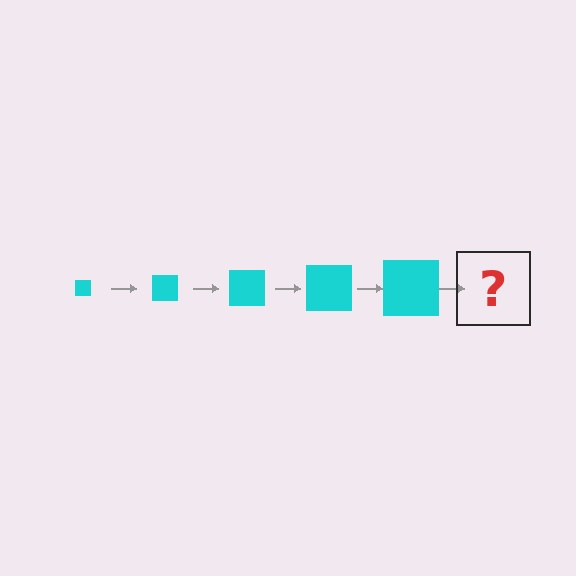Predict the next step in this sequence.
The next step is a cyan square, larger than the previous one.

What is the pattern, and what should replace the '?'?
The pattern is that the square gets progressively larger each step. The '?' should be a cyan square, larger than the previous one.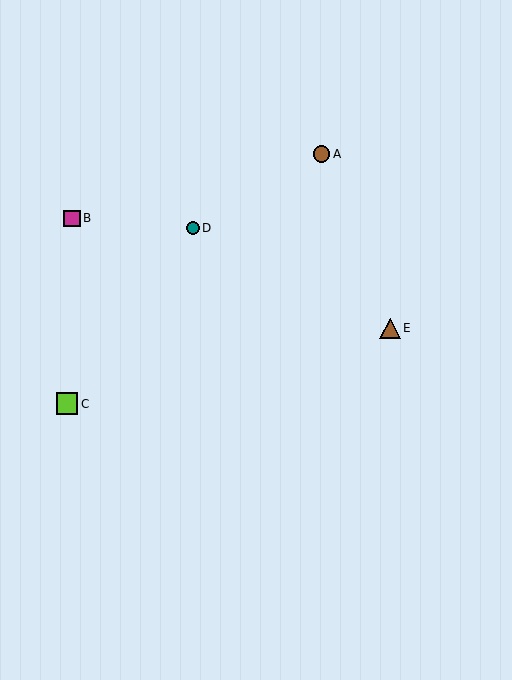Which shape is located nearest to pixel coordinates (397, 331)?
The brown triangle (labeled E) at (390, 329) is nearest to that location.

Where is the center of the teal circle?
The center of the teal circle is at (193, 228).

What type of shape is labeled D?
Shape D is a teal circle.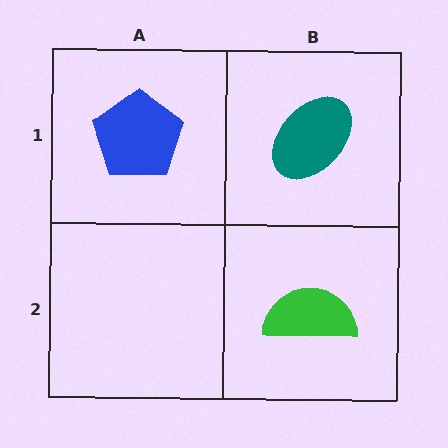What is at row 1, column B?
A teal ellipse.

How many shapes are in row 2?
1 shape.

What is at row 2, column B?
A green semicircle.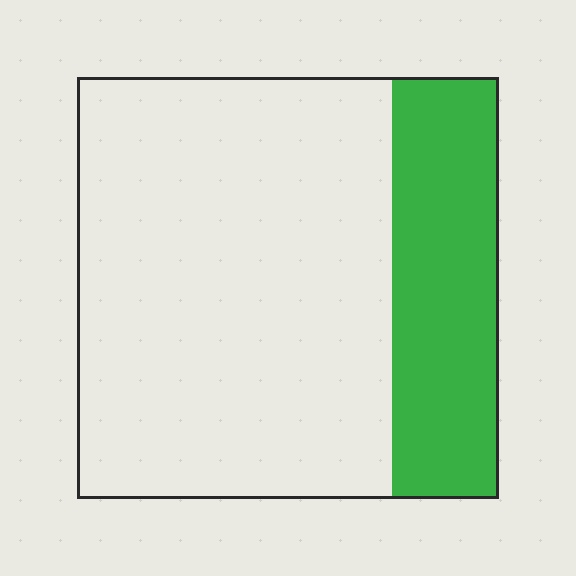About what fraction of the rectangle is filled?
About one quarter (1/4).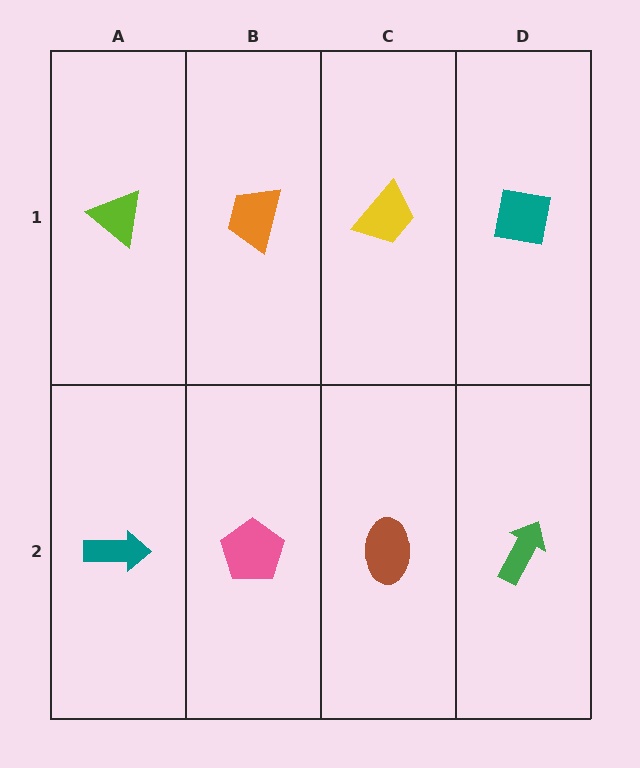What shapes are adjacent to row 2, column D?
A teal square (row 1, column D), a brown ellipse (row 2, column C).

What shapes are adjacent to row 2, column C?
A yellow trapezoid (row 1, column C), a pink pentagon (row 2, column B), a green arrow (row 2, column D).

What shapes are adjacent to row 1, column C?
A brown ellipse (row 2, column C), an orange trapezoid (row 1, column B), a teal square (row 1, column D).